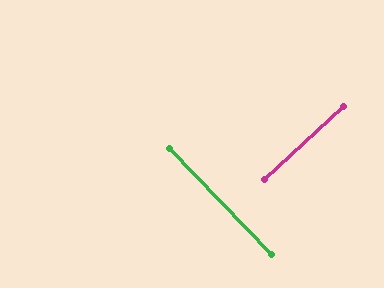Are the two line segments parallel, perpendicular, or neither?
Perpendicular — they meet at approximately 89°.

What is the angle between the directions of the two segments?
Approximately 89 degrees.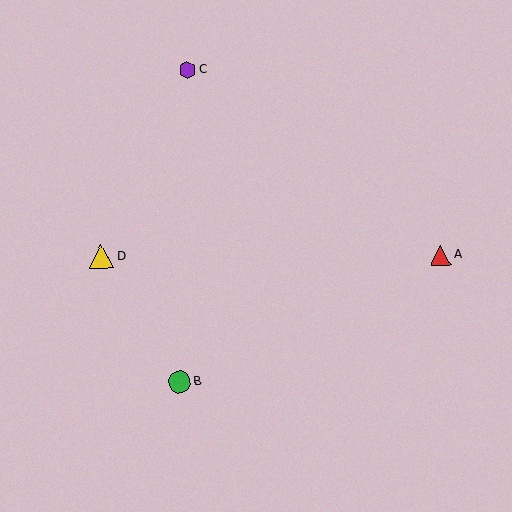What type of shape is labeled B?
Shape B is a green circle.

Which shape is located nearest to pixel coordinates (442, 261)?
The red triangle (labeled A) at (441, 255) is nearest to that location.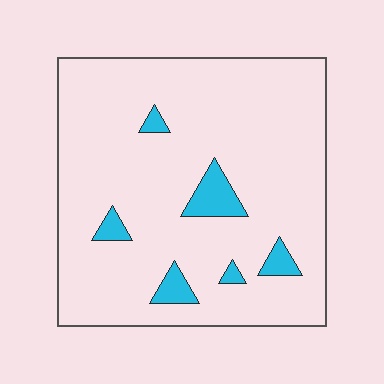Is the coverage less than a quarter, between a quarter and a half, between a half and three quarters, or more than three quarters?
Less than a quarter.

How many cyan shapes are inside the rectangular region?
6.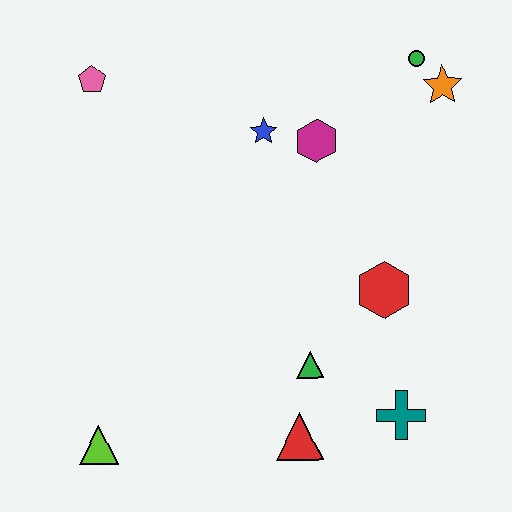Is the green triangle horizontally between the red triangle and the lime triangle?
No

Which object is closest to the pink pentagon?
The blue star is closest to the pink pentagon.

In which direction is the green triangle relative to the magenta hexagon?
The green triangle is below the magenta hexagon.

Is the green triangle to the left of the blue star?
No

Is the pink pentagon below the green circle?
Yes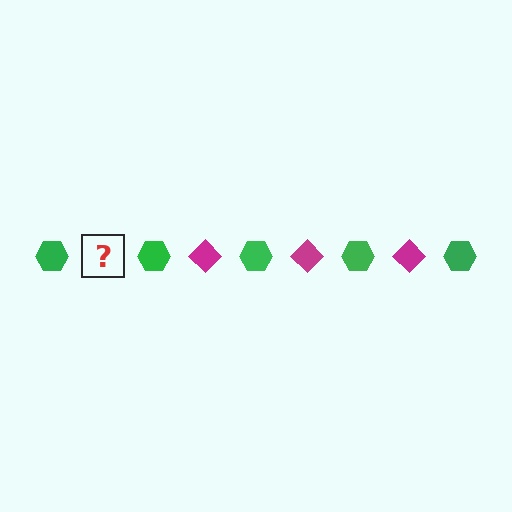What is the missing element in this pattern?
The missing element is a magenta diamond.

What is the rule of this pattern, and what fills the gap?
The rule is that the pattern alternates between green hexagon and magenta diamond. The gap should be filled with a magenta diamond.